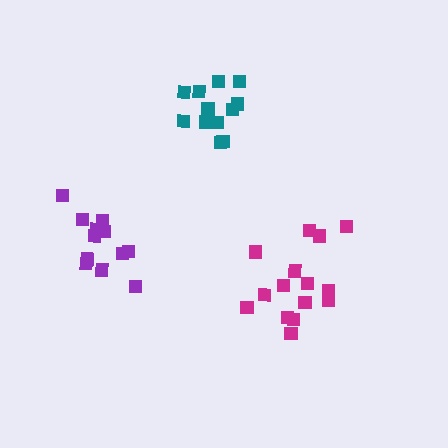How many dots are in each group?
Group 1: 12 dots, Group 2: 15 dots, Group 3: 12 dots (39 total).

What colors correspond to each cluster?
The clusters are colored: teal, magenta, purple.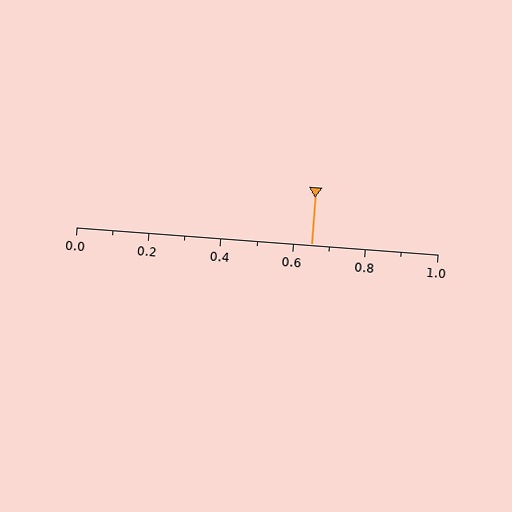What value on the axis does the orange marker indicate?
The marker indicates approximately 0.65.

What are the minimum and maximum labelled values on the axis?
The axis runs from 0.0 to 1.0.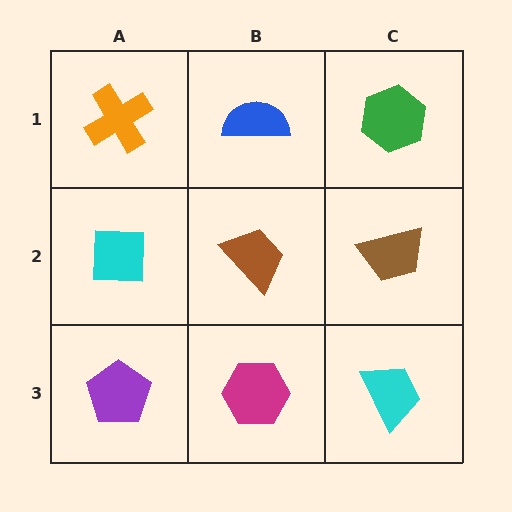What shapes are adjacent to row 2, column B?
A blue semicircle (row 1, column B), a magenta hexagon (row 3, column B), a cyan square (row 2, column A), a brown trapezoid (row 2, column C).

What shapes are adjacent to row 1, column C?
A brown trapezoid (row 2, column C), a blue semicircle (row 1, column B).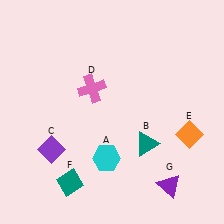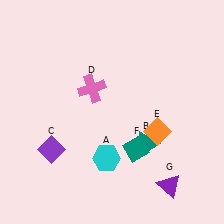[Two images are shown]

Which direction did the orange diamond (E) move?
The orange diamond (E) moved left.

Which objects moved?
The objects that moved are: the orange diamond (E), the teal diamond (F).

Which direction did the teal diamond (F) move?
The teal diamond (F) moved right.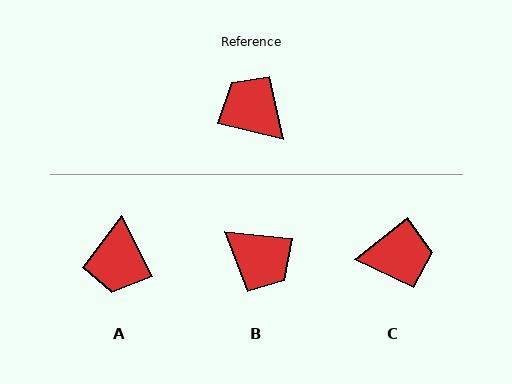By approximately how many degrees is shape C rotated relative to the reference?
Approximately 127 degrees clockwise.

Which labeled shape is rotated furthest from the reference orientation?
B, about 172 degrees away.